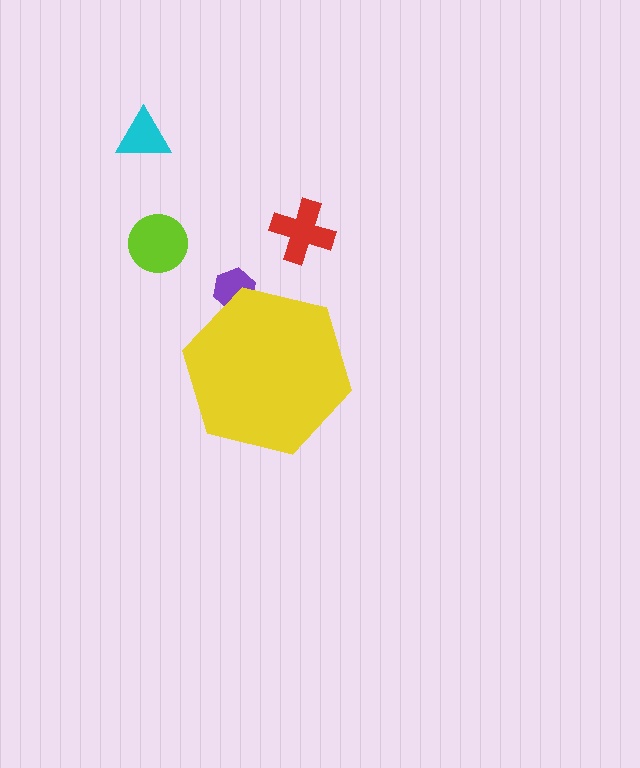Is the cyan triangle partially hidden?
No, the cyan triangle is fully visible.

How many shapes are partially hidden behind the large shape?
1 shape is partially hidden.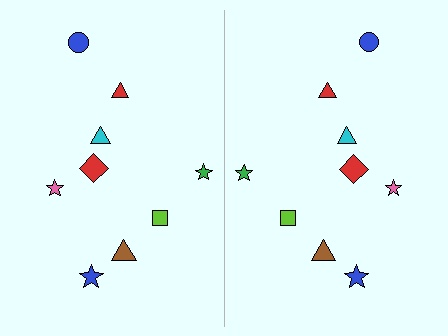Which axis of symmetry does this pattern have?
The pattern has a vertical axis of symmetry running through the center of the image.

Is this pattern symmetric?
Yes, this pattern has bilateral (reflection) symmetry.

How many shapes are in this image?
There are 18 shapes in this image.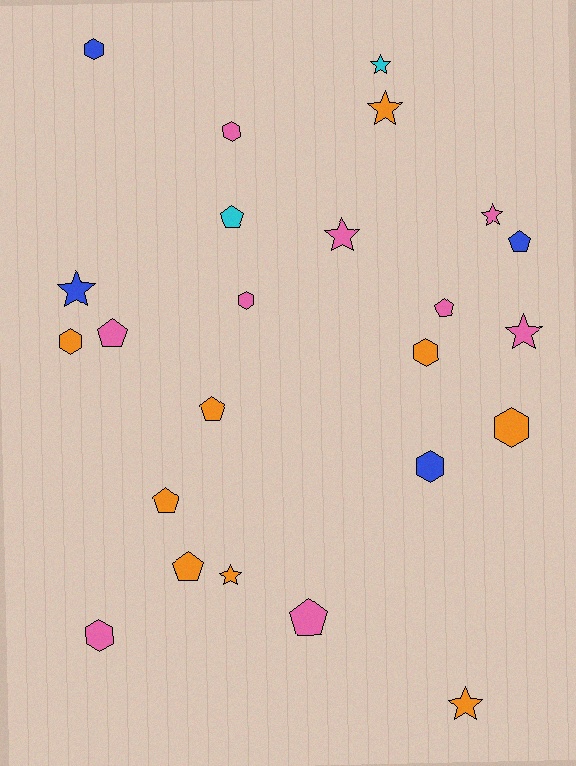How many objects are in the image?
There are 24 objects.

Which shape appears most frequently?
Hexagon, with 8 objects.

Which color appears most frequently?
Pink, with 9 objects.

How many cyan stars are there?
There is 1 cyan star.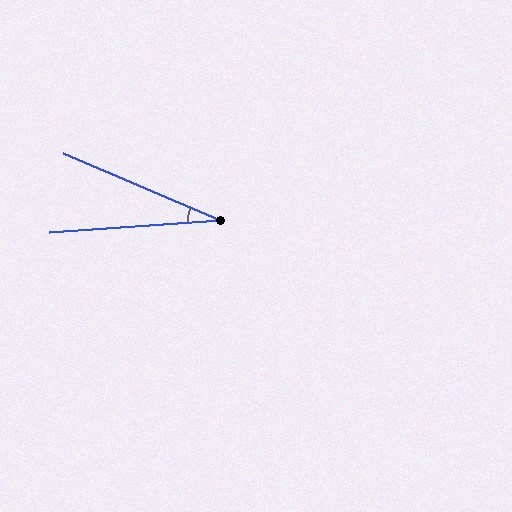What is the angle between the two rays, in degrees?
Approximately 27 degrees.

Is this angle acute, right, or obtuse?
It is acute.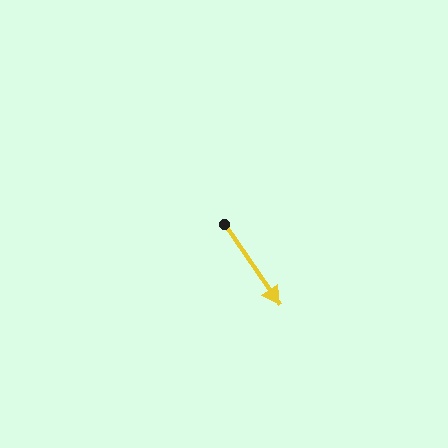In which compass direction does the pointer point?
Southeast.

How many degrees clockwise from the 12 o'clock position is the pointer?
Approximately 145 degrees.